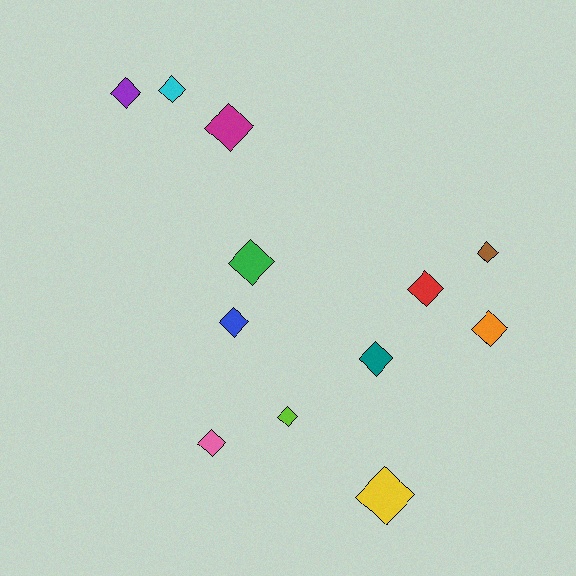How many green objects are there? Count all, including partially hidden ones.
There is 1 green object.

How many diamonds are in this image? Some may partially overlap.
There are 12 diamonds.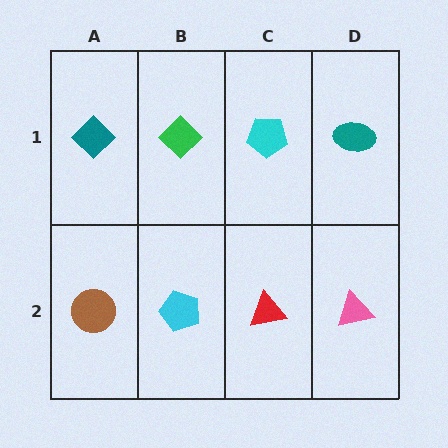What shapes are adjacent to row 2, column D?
A teal ellipse (row 1, column D), a red triangle (row 2, column C).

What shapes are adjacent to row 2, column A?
A teal diamond (row 1, column A), a cyan pentagon (row 2, column B).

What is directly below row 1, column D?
A pink triangle.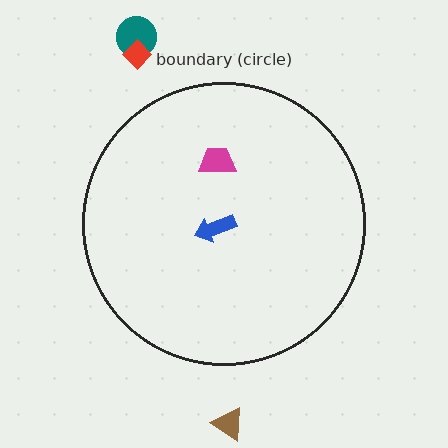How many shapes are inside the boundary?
2 inside, 3 outside.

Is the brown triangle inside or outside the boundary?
Outside.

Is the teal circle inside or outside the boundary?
Outside.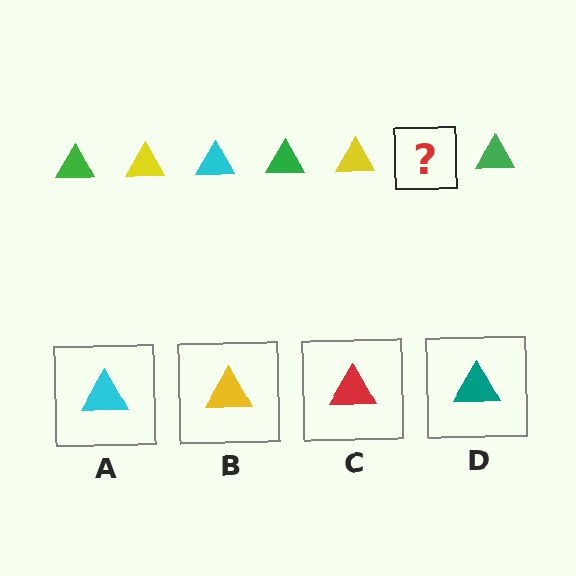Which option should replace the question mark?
Option A.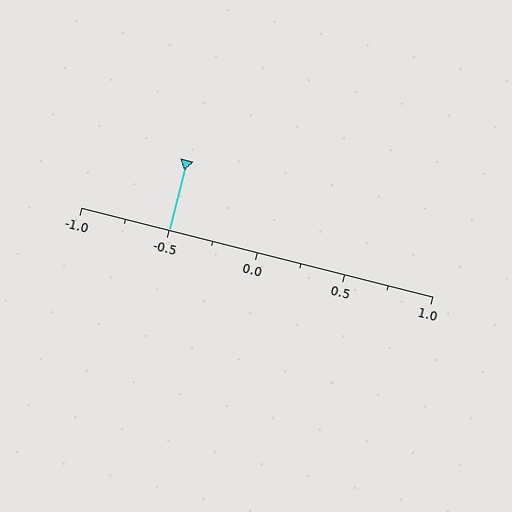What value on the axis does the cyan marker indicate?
The marker indicates approximately -0.5.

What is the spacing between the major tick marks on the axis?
The major ticks are spaced 0.5 apart.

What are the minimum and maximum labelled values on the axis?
The axis runs from -1.0 to 1.0.